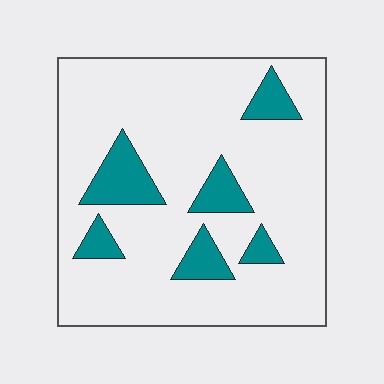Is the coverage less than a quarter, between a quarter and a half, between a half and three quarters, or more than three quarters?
Less than a quarter.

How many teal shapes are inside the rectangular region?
6.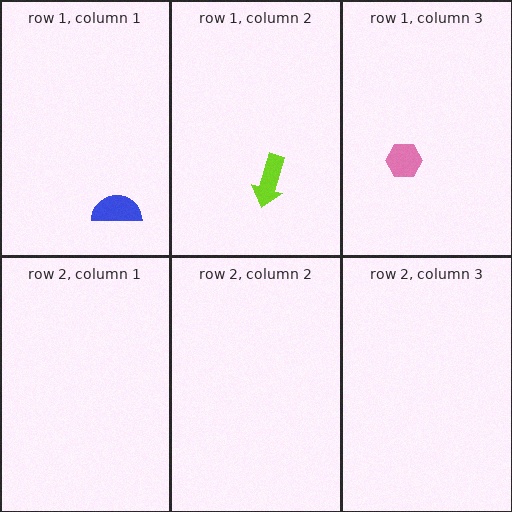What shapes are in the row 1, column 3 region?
The pink hexagon.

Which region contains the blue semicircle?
The row 1, column 1 region.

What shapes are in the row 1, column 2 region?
The lime arrow.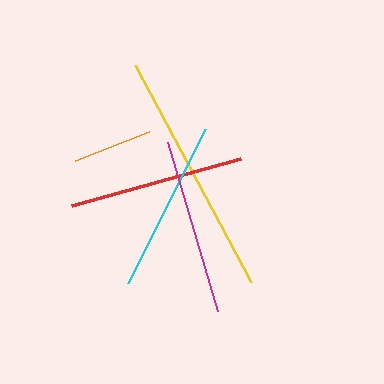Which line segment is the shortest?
The orange line is the shortest at approximately 80 pixels.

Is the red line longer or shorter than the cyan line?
The red line is longer than the cyan line.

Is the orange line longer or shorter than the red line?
The red line is longer than the orange line.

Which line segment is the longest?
The yellow line is the longest at approximately 246 pixels.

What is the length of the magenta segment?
The magenta segment is approximately 176 pixels long.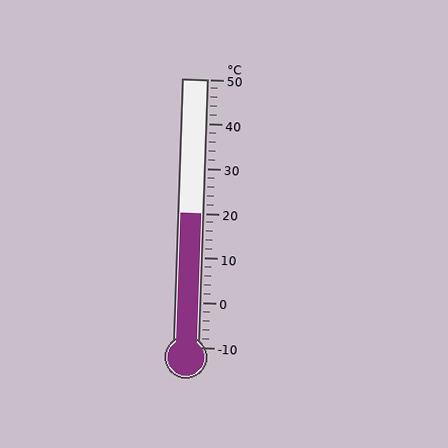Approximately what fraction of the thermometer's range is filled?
The thermometer is filled to approximately 50% of its range.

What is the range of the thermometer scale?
The thermometer scale ranges from -10°C to 50°C.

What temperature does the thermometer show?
The thermometer shows approximately 20°C.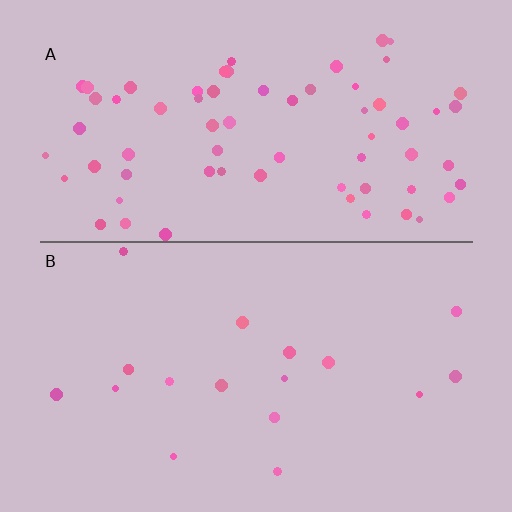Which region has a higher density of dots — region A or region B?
A (the top).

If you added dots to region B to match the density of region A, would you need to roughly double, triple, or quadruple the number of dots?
Approximately quadruple.